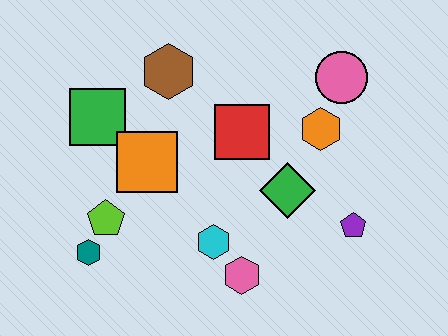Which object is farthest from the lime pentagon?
The pink circle is farthest from the lime pentagon.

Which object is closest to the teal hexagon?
The lime pentagon is closest to the teal hexagon.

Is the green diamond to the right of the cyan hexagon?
Yes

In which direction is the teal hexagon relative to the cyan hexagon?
The teal hexagon is to the left of the cyan hexagon.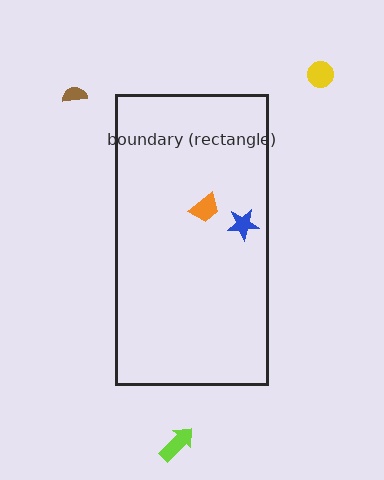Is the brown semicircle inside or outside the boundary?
Outside.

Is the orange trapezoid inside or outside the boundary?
Inside.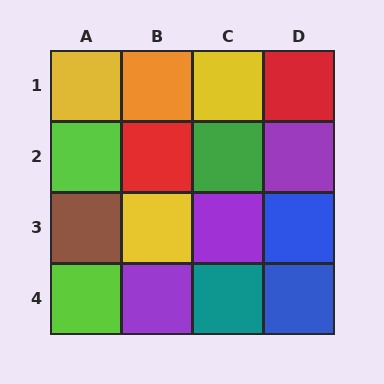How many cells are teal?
1 cell is teal.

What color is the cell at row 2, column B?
Red.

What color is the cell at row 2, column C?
Green.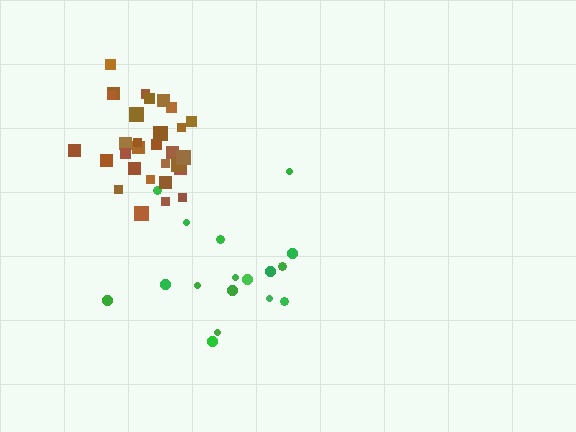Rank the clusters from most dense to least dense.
brown, green.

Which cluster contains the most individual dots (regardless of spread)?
Brown (31).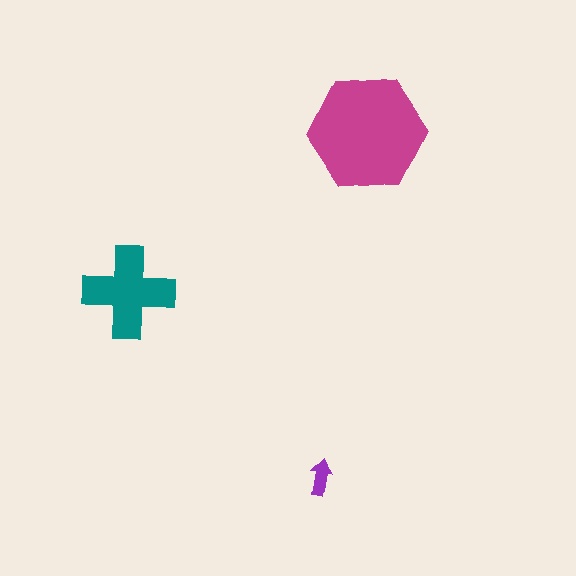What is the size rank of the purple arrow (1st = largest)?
3rd.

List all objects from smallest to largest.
The purple arrow, the teal cross, the magenta hexagon.